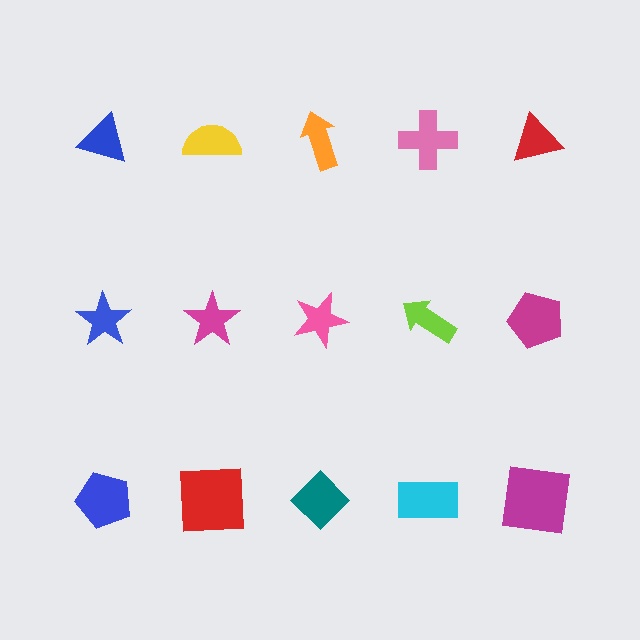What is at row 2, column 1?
A blue star.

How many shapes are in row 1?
5 shapes.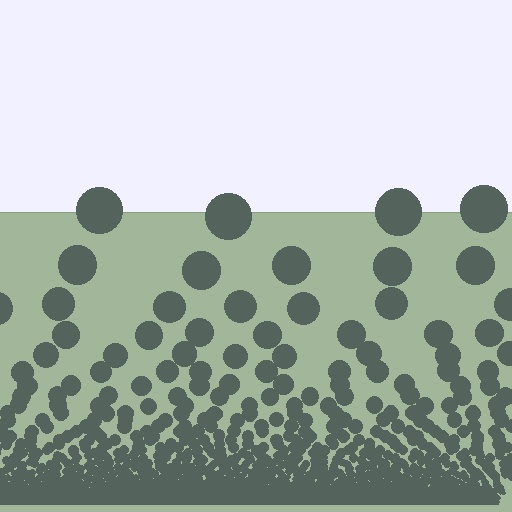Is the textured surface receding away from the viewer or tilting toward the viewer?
The surface appears to tilt toward the viewer. Texture elements get larger and sparser toward the top.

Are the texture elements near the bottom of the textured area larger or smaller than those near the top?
Smaller. The gradient is inverted — elements near the bottom are smaller and denser.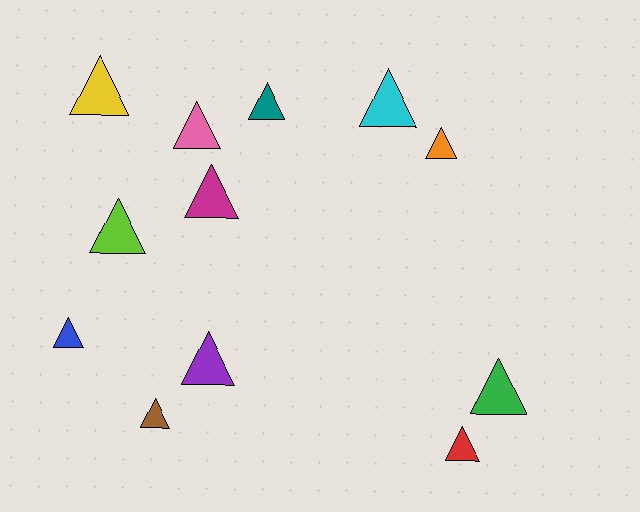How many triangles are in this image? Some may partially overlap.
There are 12 triangles.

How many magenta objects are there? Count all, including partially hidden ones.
There is 1 magenta object.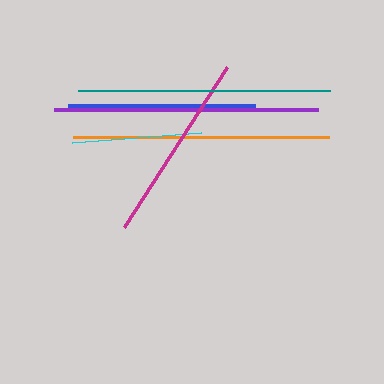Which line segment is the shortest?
The cyan line is the shortest at approximately 130 pixels.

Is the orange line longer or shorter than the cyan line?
The orange line is longer than the cyan line.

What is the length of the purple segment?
The purple segment is approximately 264 pixels long.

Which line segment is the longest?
The purple line is the longest at approximately 264 pixels.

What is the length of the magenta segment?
The magenta segment is approximately 190 pixels long.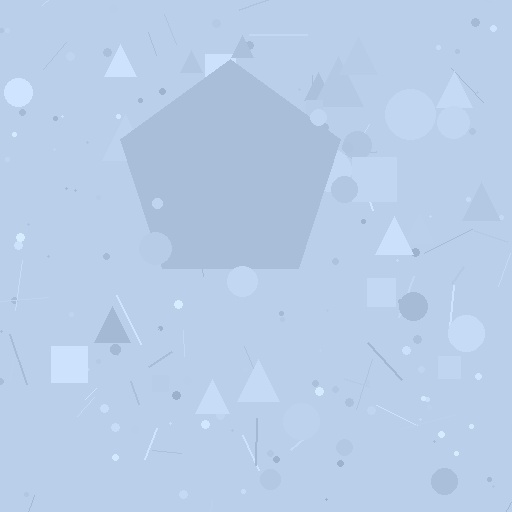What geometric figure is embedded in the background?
A pentagon is embedded in the background.